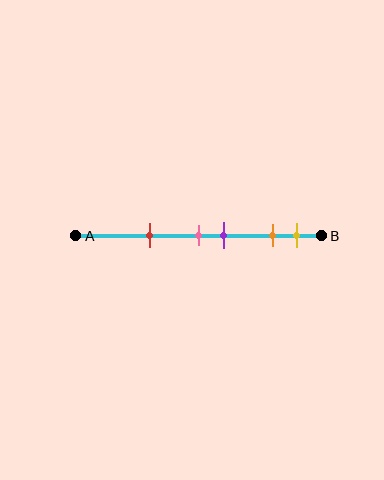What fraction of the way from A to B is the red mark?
The red mark is approximately 30% (0.3) of the way from A to B.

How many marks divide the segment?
There are 5 marks dividing the segment.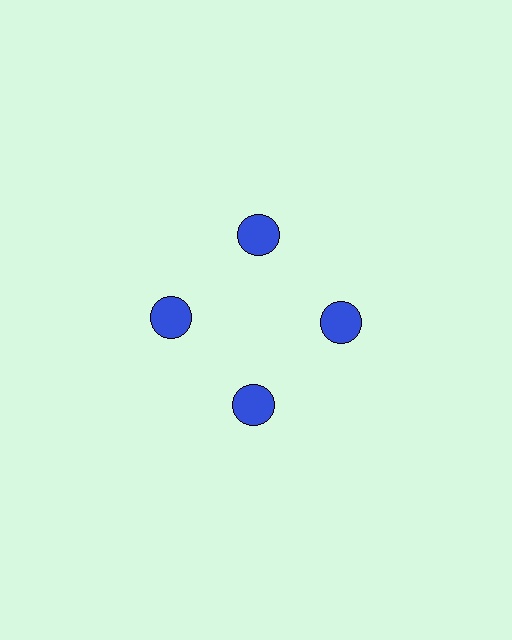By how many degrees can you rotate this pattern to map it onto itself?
The pattern maps onto itself every 90 degrees of rotation.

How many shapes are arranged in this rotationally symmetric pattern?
There are 4 shapes, arranged in 4 groups of 1.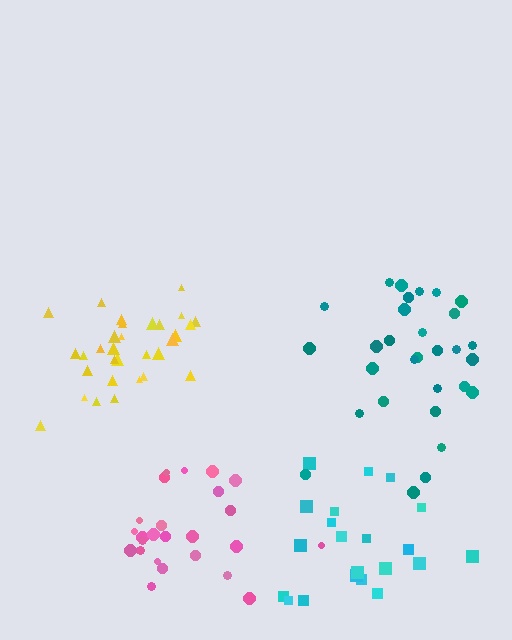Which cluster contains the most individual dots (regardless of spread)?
Yellow (31).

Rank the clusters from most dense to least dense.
yellow, pink, teal, cyan.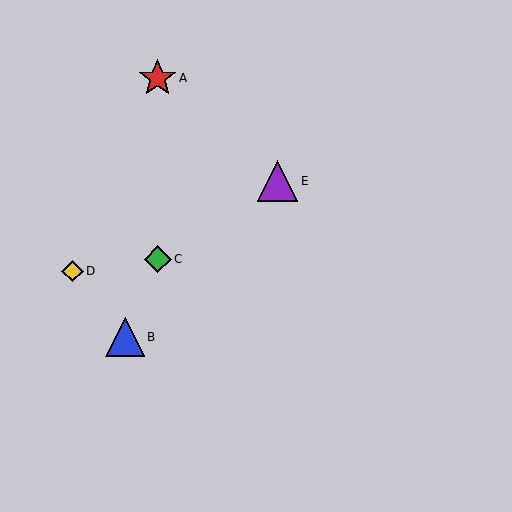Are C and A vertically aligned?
Yes, both are at x≈158.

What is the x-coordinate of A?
Object A is at x≈158.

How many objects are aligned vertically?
2 objects (A, C) are aligned vertically.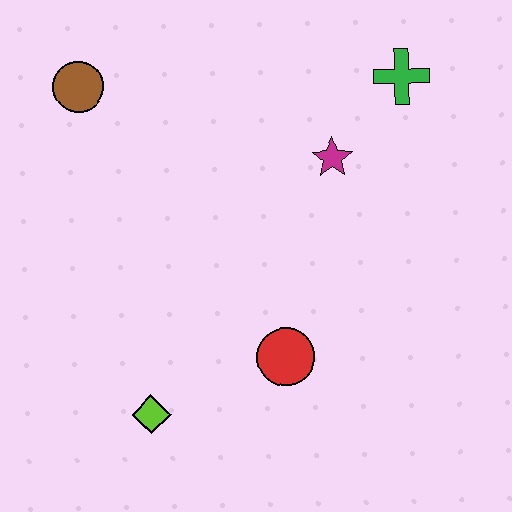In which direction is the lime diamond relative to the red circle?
The lime diamond is to the left of the red circle.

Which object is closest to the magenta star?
The green cross is closest to the magenta star.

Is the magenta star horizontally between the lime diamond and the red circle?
No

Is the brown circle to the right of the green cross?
No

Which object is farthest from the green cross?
The lime diamond is farthest from the green cross.